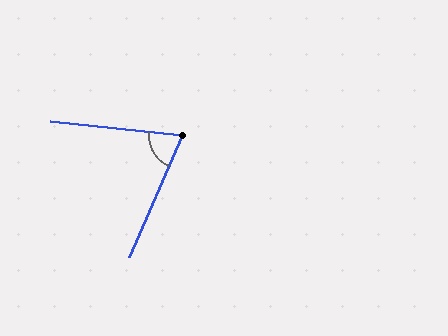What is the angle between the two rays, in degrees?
Approximately 72 degrees.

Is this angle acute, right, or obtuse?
It is acute.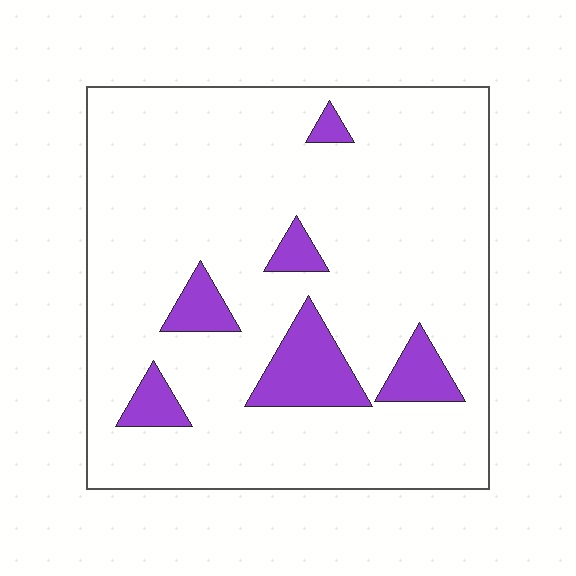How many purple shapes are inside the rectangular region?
6.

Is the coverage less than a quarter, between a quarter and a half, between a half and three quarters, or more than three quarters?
Less than a quarter.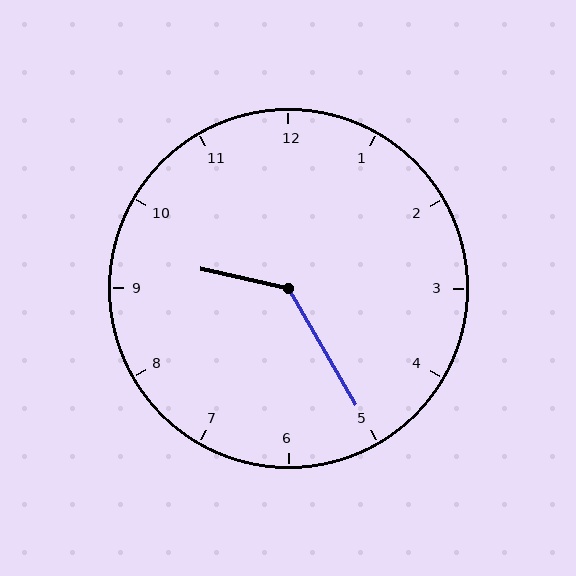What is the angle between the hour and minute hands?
Approximately 132 degrees.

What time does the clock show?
9:25.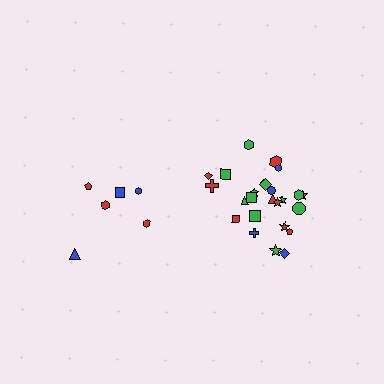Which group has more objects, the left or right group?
The right group.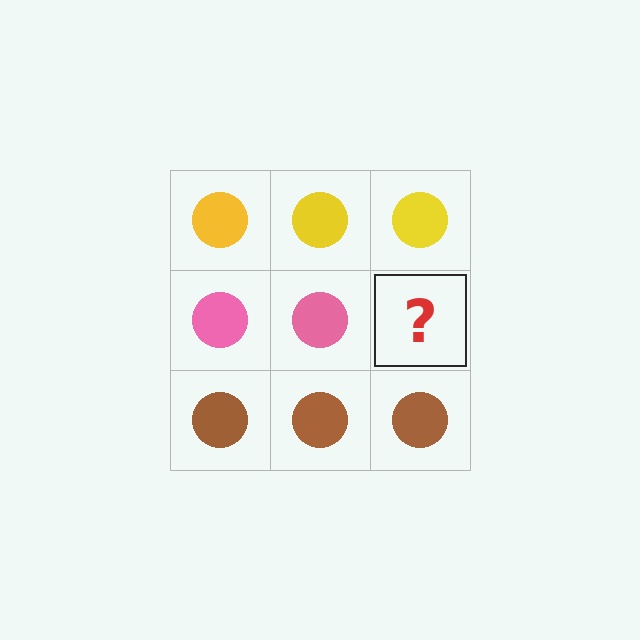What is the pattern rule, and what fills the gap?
The rule is that each row has a consistent color. The gap should be filled with a pink circle.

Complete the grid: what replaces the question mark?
The question mark should be replaced with a pink circle.